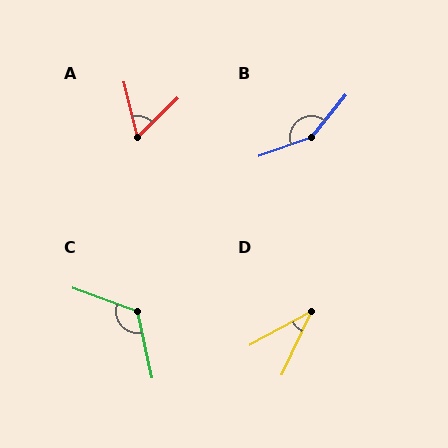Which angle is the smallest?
D, at approximately 36 degrees.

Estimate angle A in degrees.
Approximately 59 degrees.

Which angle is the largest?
B, at approximately 148 degrees.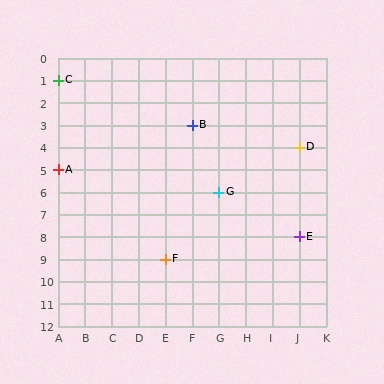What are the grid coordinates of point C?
Point C is at grid coordinates (A, 1).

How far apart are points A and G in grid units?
Points A and G are 6 columns and 1 row apart (about 6.1 grid units diagonally).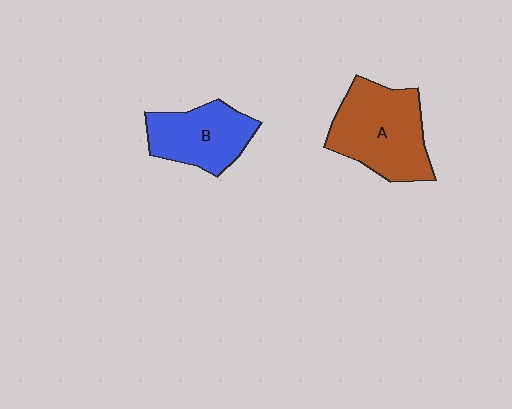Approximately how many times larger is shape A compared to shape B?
Approximately 1.4 times.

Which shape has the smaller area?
Shape B (blue).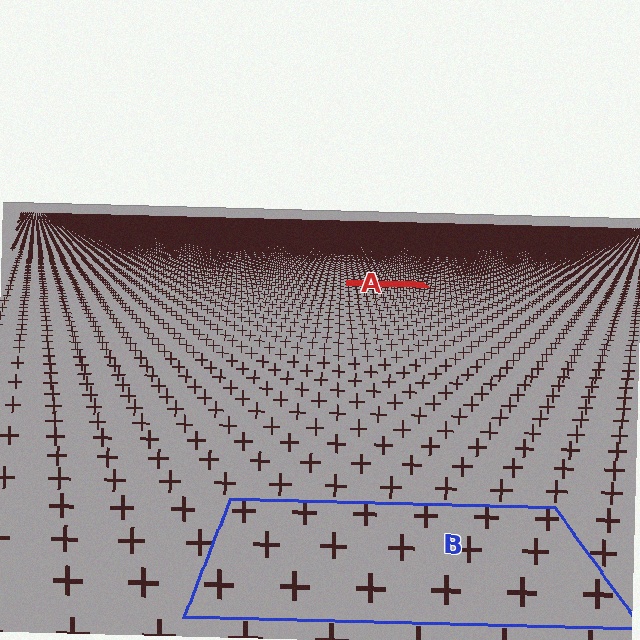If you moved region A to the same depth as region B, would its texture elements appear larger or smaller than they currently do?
They would appear larger. At a closer depth, the same texture elements are projected at a bigger on-screen size.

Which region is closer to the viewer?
Region B is closer. The texture elements there are larger and more spread out.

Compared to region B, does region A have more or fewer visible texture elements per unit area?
Region A has more texture elements per unit area — they are packed more densely because it is farther away.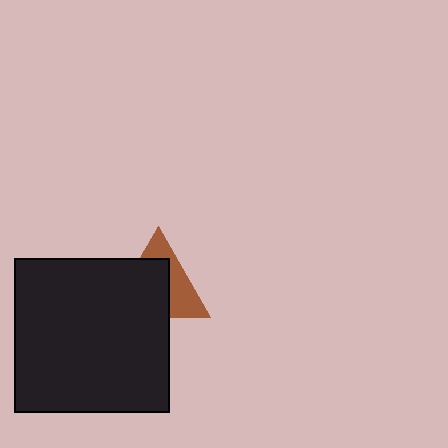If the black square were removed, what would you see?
You would see the complete brown triangle.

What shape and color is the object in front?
The object in front is a black square.